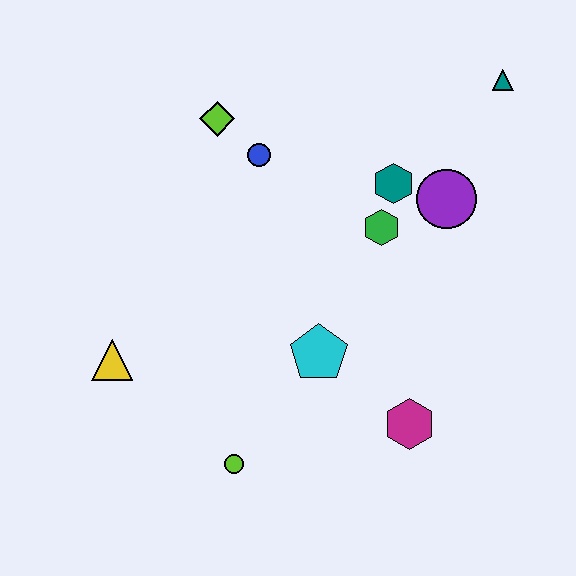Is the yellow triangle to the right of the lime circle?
No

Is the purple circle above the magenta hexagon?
Yes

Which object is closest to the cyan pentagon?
The magenta hexagon is closest to the cyan pentagon.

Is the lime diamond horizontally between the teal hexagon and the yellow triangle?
Yes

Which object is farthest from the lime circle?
The teal triangle is farthest from the lime circle.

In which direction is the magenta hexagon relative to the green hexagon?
The magenta hexagon is below the green hexagon.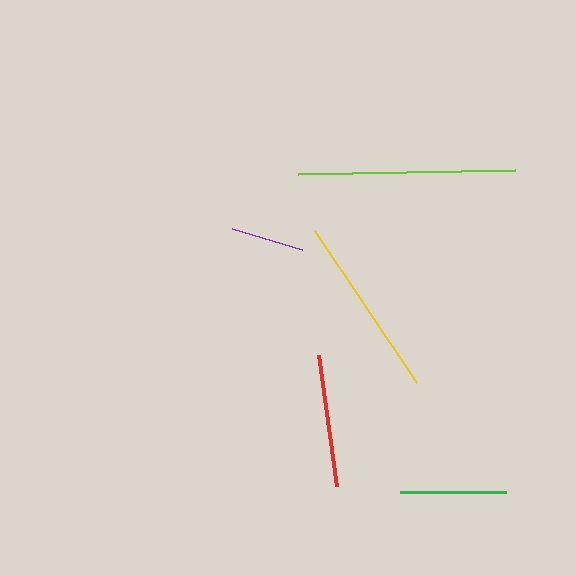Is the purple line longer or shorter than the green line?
The green line is longer than the purple line.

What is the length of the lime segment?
The lime segment is approximately 217 pixels long.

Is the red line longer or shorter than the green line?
The red line is longer than the green line.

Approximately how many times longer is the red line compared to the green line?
The red line is approximately 1.3 times the length of the green line.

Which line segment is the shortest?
The purple line is the shortest at approximately 73 pixels.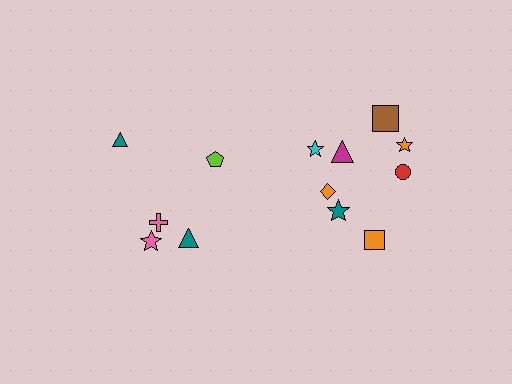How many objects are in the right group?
There are 8 objects.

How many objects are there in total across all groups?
There are 13 objects.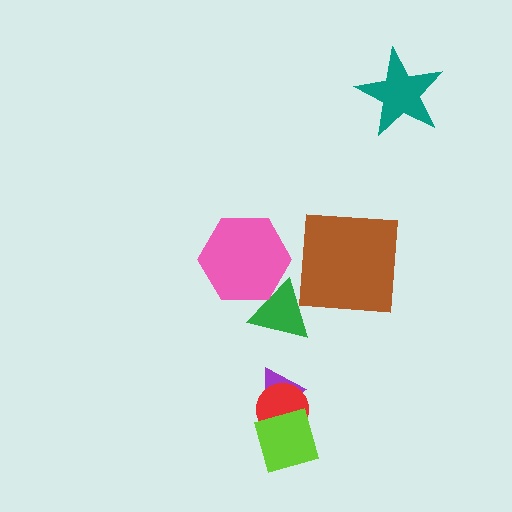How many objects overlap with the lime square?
1 object overlaps with the lime square.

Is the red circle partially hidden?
Yes, it is partially covered by another shape.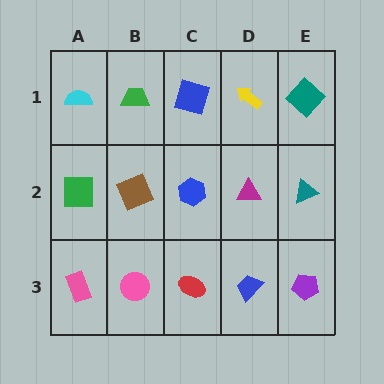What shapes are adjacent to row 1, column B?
A brown square (row 2, column B), a cyan semicircle (row 1, column A), a blue square (row 1, column C).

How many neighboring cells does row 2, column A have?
3.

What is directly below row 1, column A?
A green square.